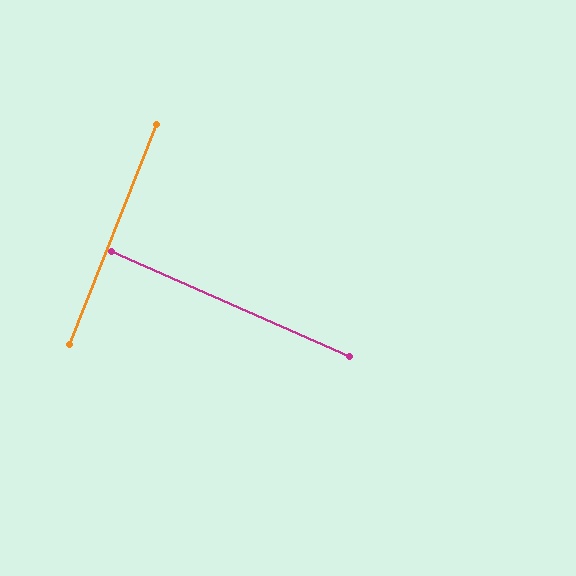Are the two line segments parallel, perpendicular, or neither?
Perpendicular — they meet at approximately 88°.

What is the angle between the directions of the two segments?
Approximately 88 degrees.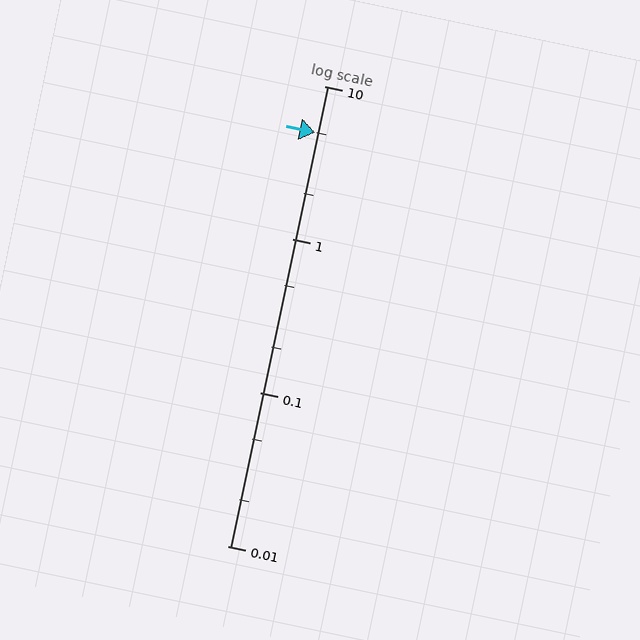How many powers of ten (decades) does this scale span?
The scale spans 3 decades, from 0.01 to 10.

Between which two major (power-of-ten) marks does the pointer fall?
The pointer is between 1 and 10.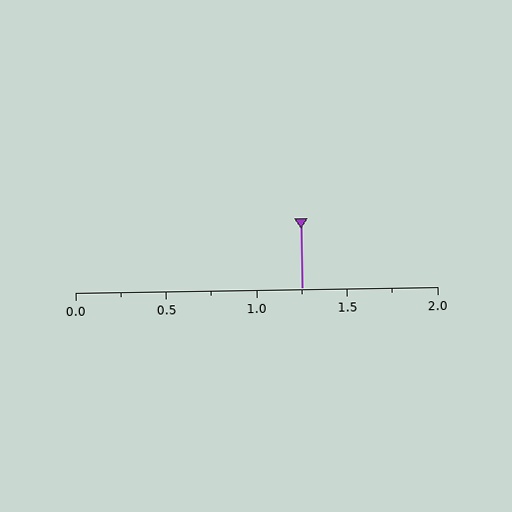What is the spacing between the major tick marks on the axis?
The major ticks are spaced 0.5 apart.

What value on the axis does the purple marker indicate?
The marker indicates approximately 1.25.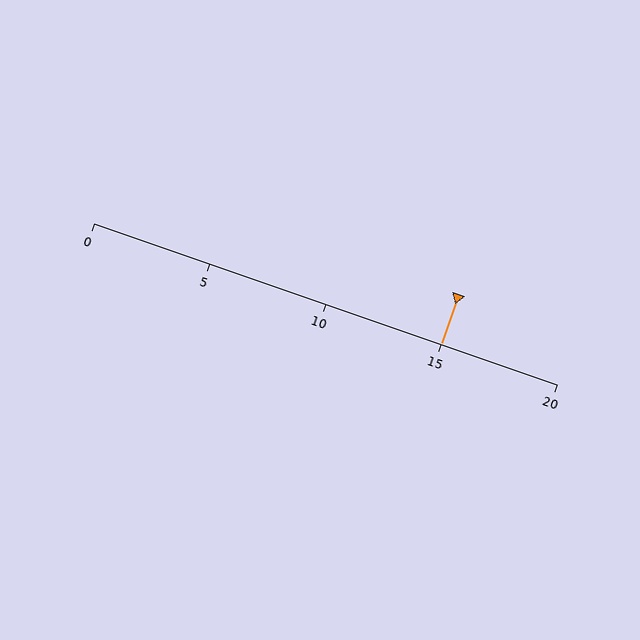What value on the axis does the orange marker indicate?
The marker indicates approximately 15.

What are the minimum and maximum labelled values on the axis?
The axis runs from 0 to 20.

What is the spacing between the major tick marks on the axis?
The major ticks are spaced 5 apart.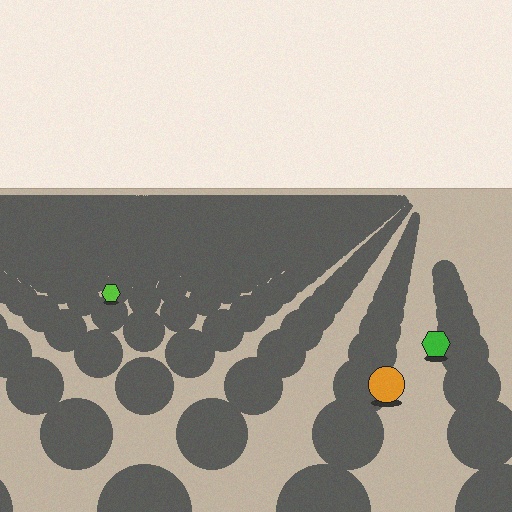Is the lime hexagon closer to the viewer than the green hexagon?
No. The green hexagon is closer — you can tell from the texture gradient: the ground texture is coarser near it.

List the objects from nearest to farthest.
From nearest to farthest: the orange circle, the green hexagon, the lime hexagon.